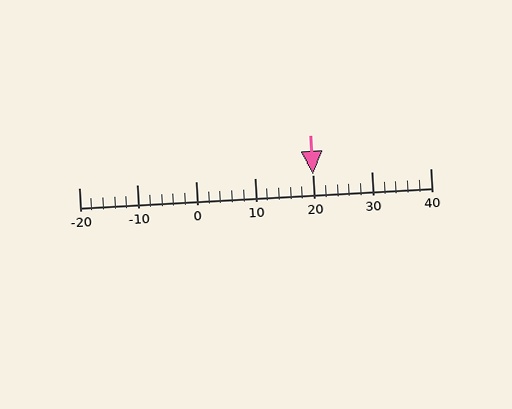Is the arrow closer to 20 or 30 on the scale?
The arrow is closer to 20.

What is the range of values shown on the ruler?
The ruler shows values from -20 to 40.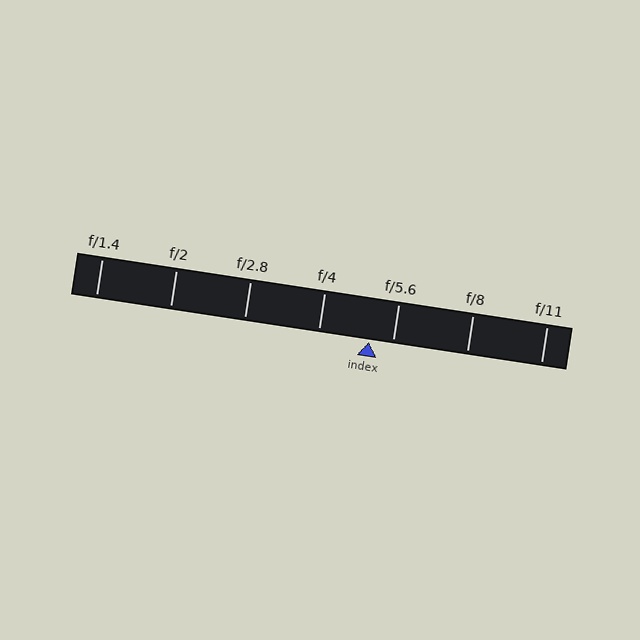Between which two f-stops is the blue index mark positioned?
The index mark is between f/4 and f/5.6.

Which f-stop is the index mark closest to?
The index mark is closest to f/5.6.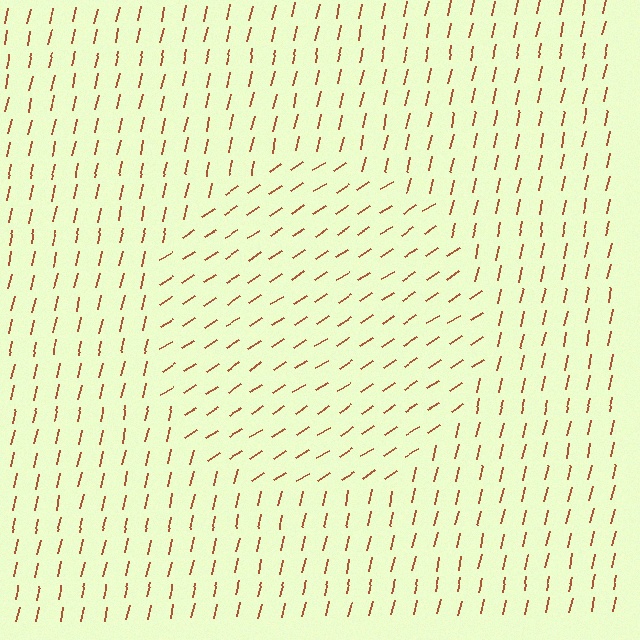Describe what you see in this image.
The image is filled with small brown line segments. A circle region in the image has lines oriented differently from the surrounding lines, creating a visible texture boundary.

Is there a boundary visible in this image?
Yes, there is a texture boundary formed by a change in line orientation.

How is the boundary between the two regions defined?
The boundary is defined purely by a change in line orientation (approximately 45 degrees difference). All lines are the same color and thickness.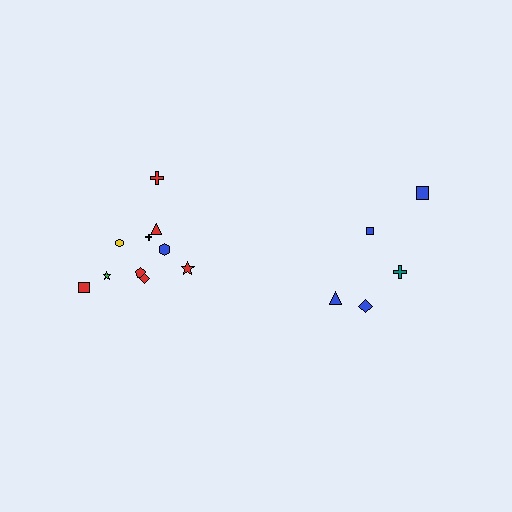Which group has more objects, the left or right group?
The left group.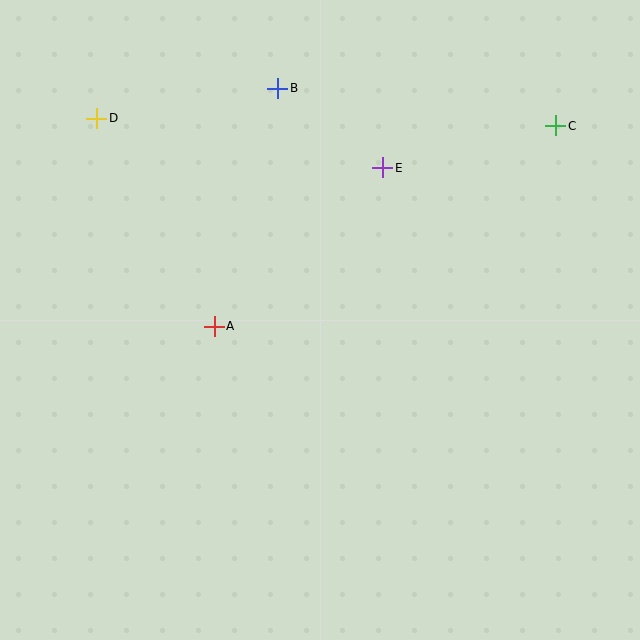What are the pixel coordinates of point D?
Point D is at (97, 119).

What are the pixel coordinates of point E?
Point E is at (383, 168).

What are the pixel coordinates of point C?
Point C is at (556, 126).